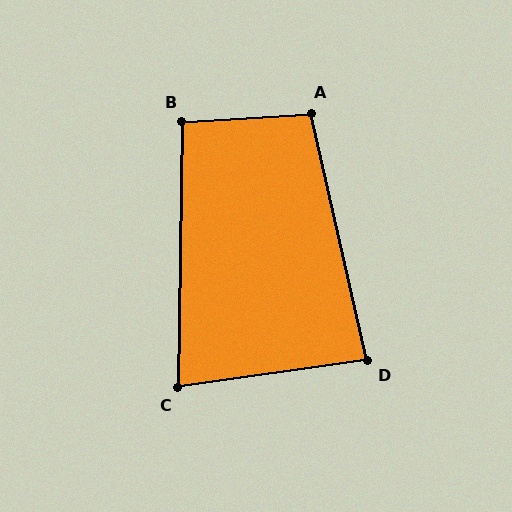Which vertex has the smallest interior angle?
C, at approximately 81 degrees.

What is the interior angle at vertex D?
Approximately 85 degrees (approximately right).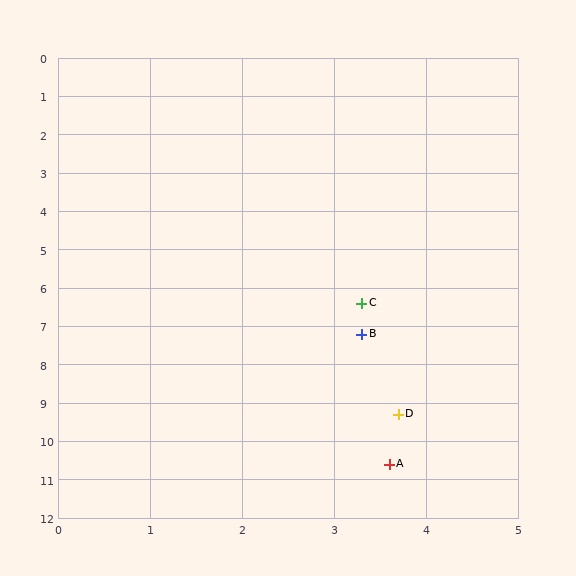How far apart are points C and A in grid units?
Points C and A are about 4.2 grid units apart.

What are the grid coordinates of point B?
Point B is at approximately (3.3, 7.2).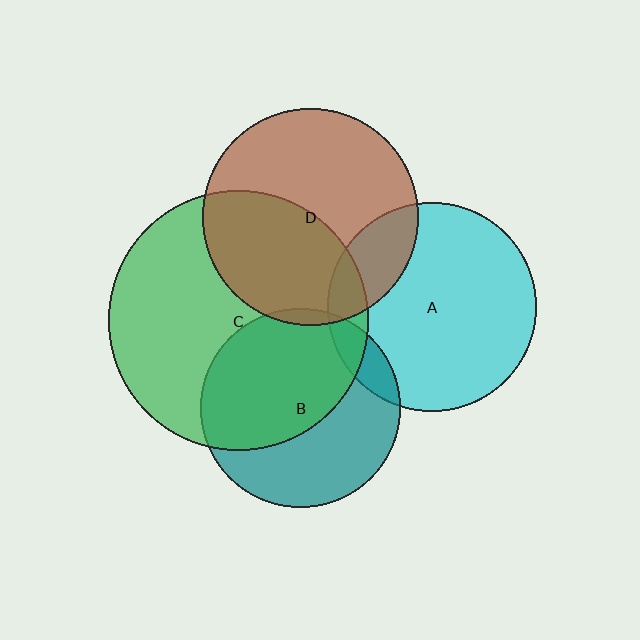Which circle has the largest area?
Circle C (green).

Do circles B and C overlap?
Yes.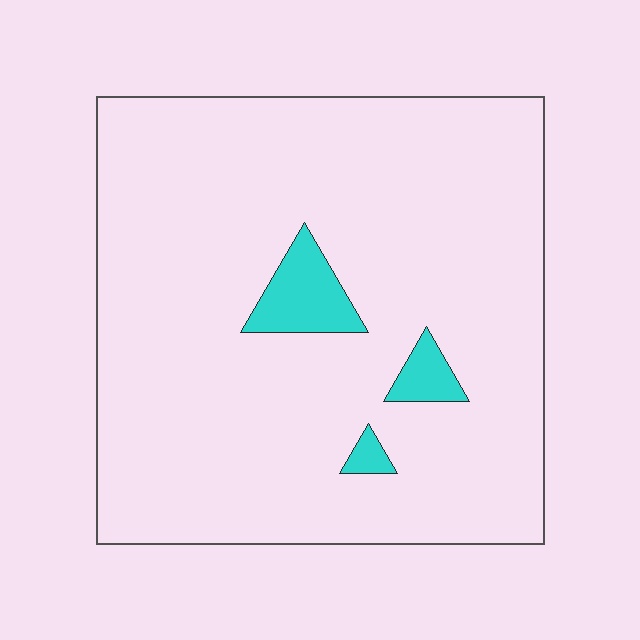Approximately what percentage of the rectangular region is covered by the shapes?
Approximately 5%.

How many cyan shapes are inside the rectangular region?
3.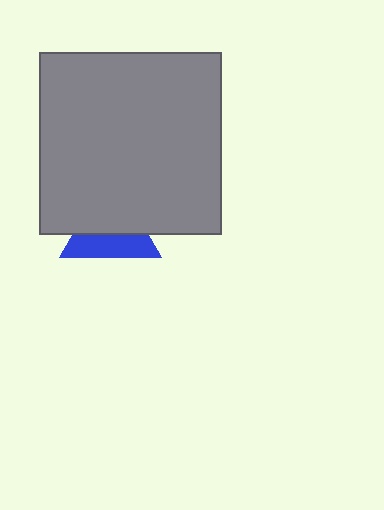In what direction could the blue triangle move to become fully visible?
The blue triangle could move down. That would shift it out from behind the gray square entirely.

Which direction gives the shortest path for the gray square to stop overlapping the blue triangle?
Moving up gives the shortest separation.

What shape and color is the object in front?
The object in front is a gray square.